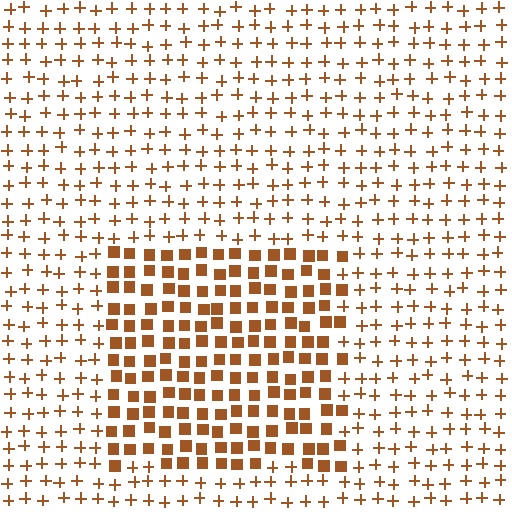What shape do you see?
I see a rectangle.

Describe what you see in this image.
The image is filled with small brown elements arranged in a uniform grid. A rectangle-shaped region contains squares, while the surrounding area contains plus signs. The boundary is defined purely by the change in element shape.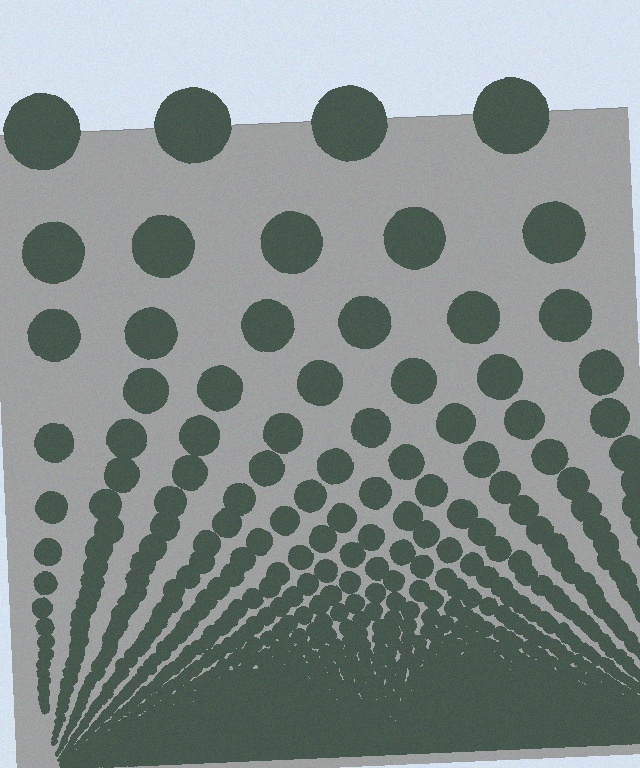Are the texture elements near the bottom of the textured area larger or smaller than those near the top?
Smaller. The gradient is inverted — elements near the bottom are smaller and denser.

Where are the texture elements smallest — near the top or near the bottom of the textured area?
Near the bottom.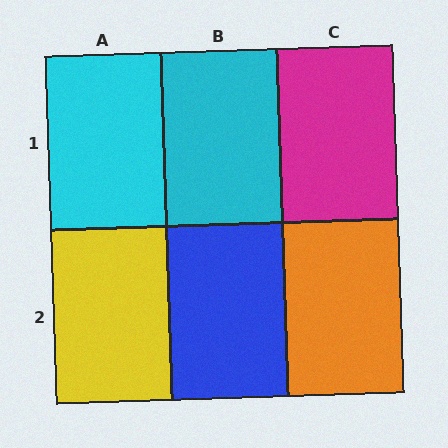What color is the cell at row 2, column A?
Yellow.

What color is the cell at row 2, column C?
Orange.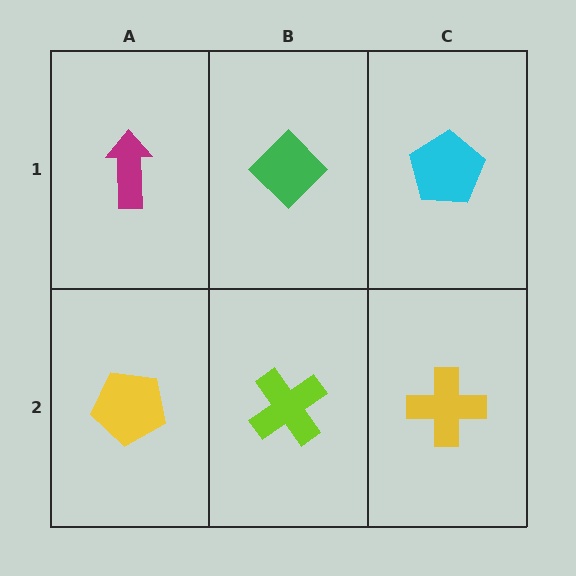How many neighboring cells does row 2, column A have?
2.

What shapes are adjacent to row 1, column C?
A yellow cross (row 2, column C), a green diamond (row 1, column B).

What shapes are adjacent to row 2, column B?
A green diamond (row 1, column B), a yellow pentagon (row 2, column A), a yellow cross (row 2, column C).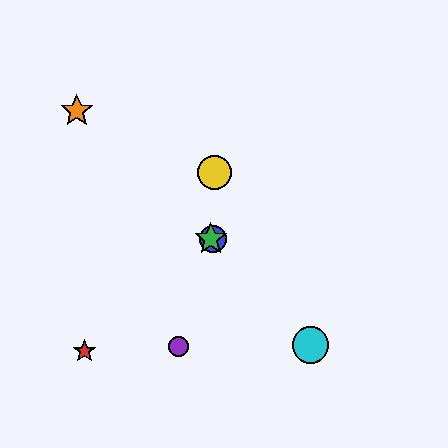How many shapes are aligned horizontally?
2 shapes (the blue circle, the green star) are aligned horizontally.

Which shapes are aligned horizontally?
The blue circle, the green star are aligned horizontally.